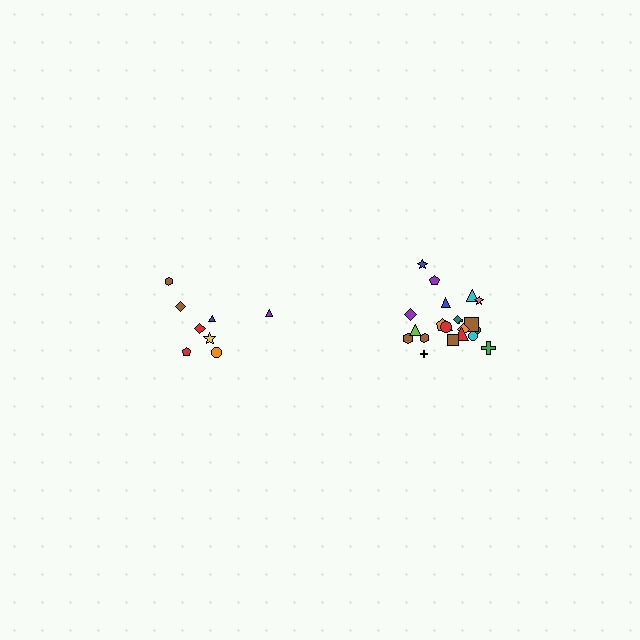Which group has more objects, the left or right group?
The right group.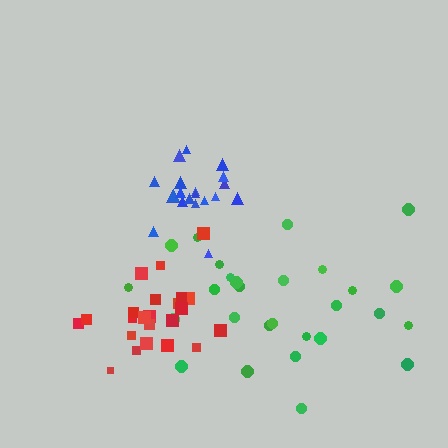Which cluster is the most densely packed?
Blue.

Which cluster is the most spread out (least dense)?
Green.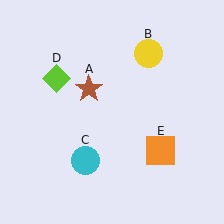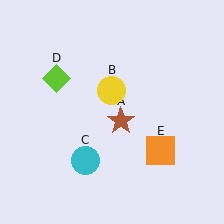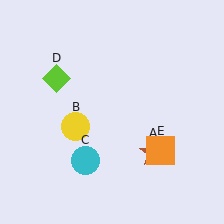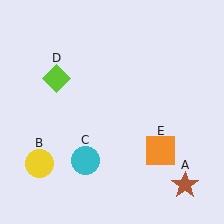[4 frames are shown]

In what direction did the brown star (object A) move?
The brown star (object A) moved down and to the right.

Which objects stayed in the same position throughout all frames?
Cyan circle (object C) and lime diamond (object D) and orange square (object E) remained stationary.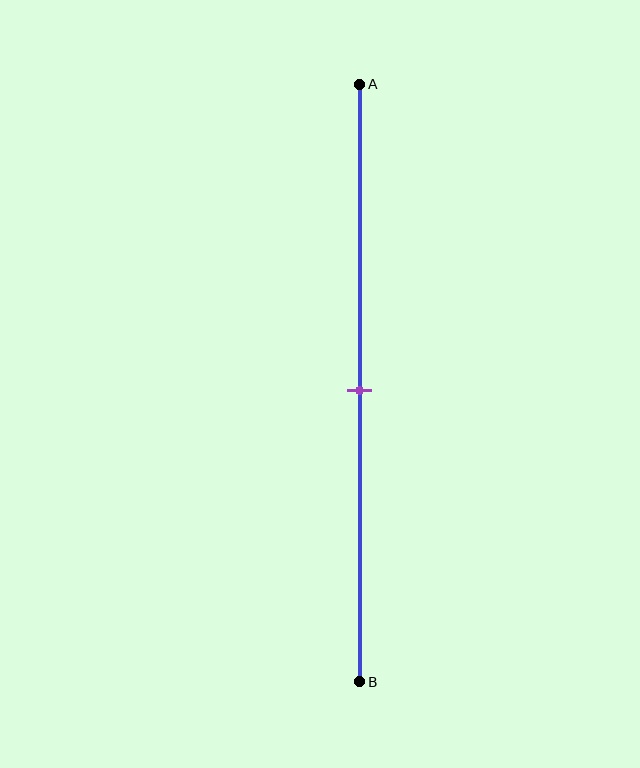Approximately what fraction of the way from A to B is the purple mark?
The purple mark is approximately 50% of the way from A to B.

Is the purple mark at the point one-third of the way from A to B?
No, the mark is at about 50% from A, not at the 33% one-third point.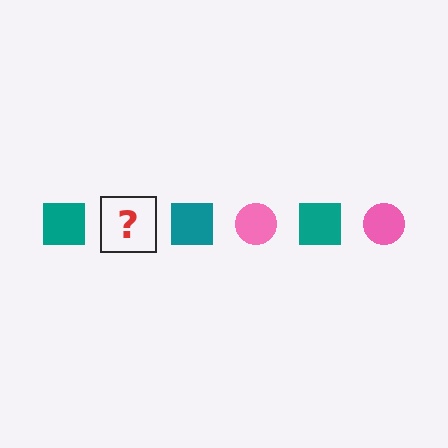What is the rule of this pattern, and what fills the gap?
The rule is that the pattern alternates between teal square and pink circle. The gap should be filled with a pink circle.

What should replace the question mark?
The question mark should be replaced with a pink circle.